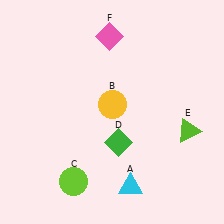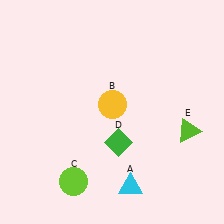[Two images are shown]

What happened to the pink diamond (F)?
The pink diamond (F) was removed in Image 2. It was in the top-left area of Image 1.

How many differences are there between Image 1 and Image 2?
There is 1 difference between the two images.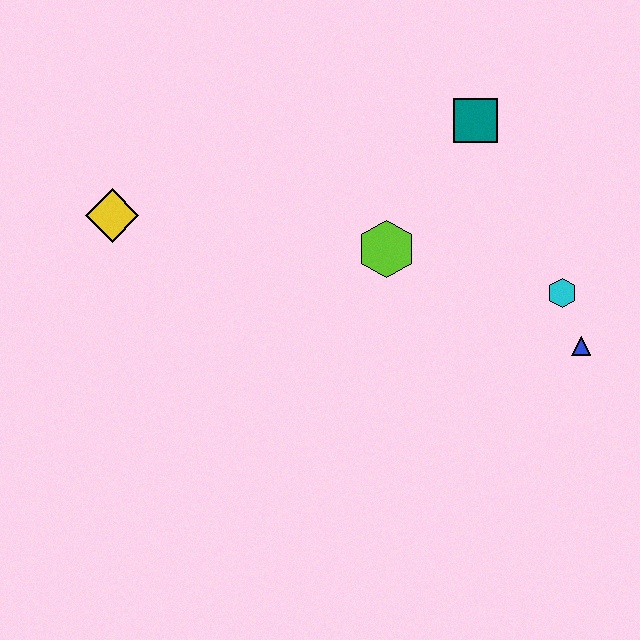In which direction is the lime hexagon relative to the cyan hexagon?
The lime hexagon is to the left of the cyan hexagon.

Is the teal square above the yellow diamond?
Yes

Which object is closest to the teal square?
The lime hexagon is closest to the teal square.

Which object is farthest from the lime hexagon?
The yellow diamond is farthest from the lime hexagon.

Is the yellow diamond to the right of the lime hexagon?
No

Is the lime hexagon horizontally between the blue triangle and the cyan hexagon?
No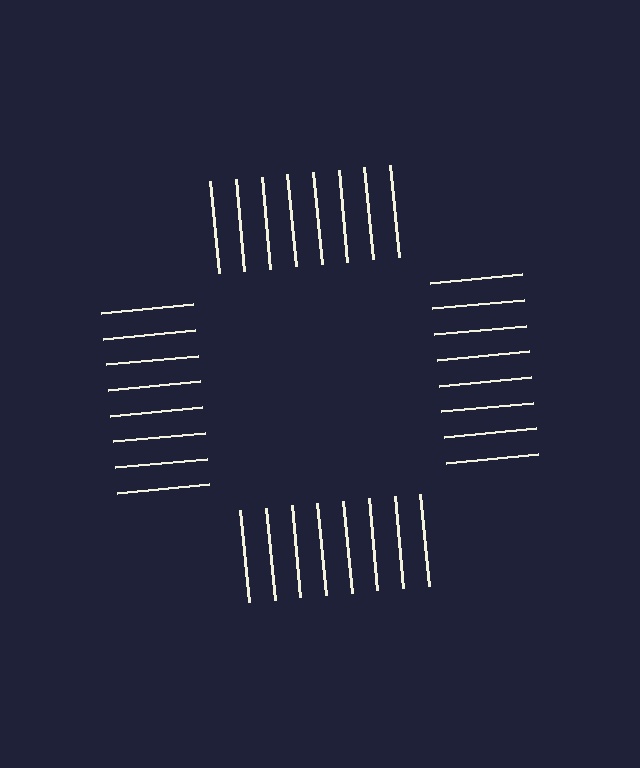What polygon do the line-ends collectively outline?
An illusory square — the line segments terminate on its edges but no continuous stroke is drawn.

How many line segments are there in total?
32 — 8 along each of the 4 edges.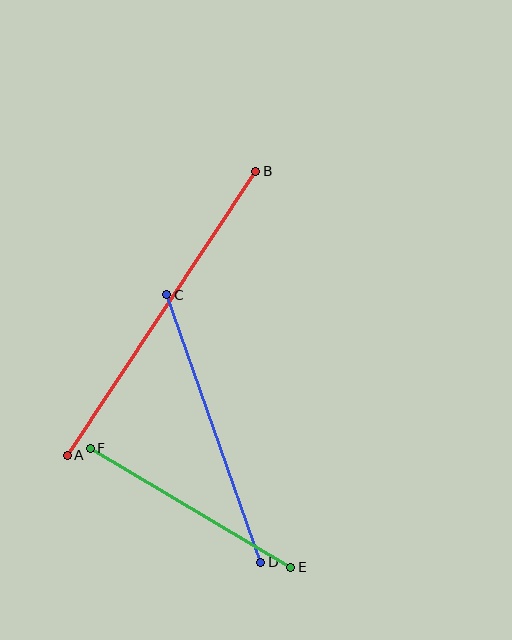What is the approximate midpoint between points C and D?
The midpoint is at approximately (214, 428) pixels.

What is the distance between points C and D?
The distance is approximately 283 pixels.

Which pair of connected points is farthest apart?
Points A and B are farthest apart.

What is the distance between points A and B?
The distance is approximately 341 pixels.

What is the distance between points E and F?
The distance is approximately 233 pixels.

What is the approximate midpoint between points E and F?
The midpoint is at approximately (191, 508) pixels.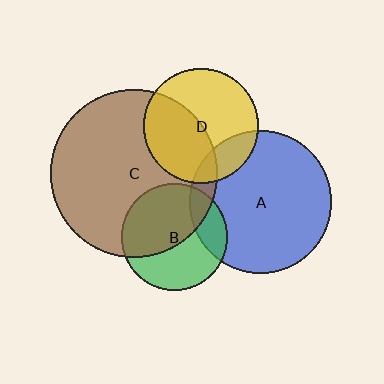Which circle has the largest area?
Circle C (brown).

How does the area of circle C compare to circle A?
Approximately 1.4 times.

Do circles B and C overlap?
Yes.